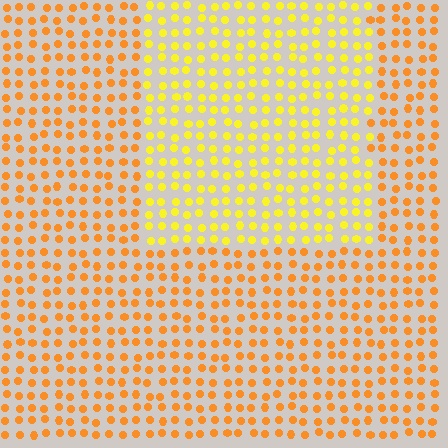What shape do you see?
I see a rectangle.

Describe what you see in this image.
The image is filled with small orange elements in a uniform arrangement. A rectangle-shaped region is visible where the elements are tinted to a slightly different hue, forming a subtle color boundary.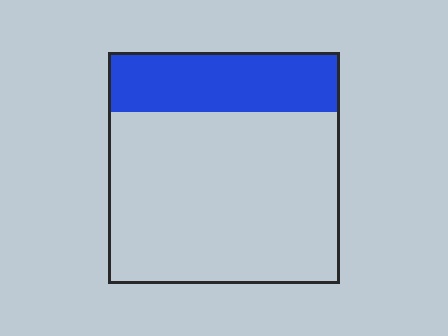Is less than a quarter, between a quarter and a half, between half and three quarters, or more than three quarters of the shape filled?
Between a quarter and a half.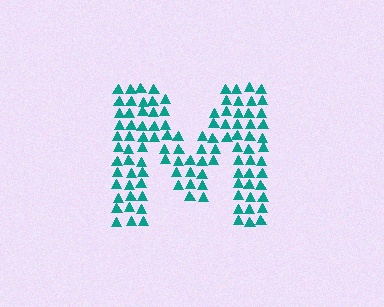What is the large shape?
The large shape is the letter M.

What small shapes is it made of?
It is made of small triangles.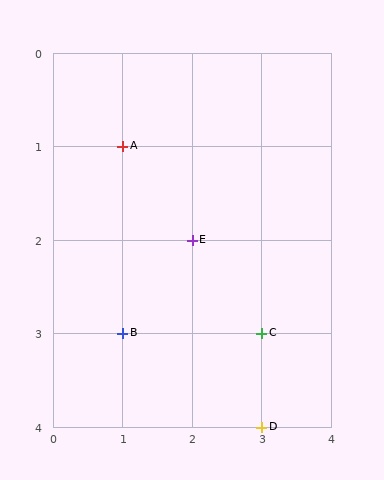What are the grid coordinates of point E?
Point E is at grid coordinates (2, 2).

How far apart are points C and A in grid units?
Points C and A are 2 columns and 2 rows apart (about 2.8 grid units diagonally).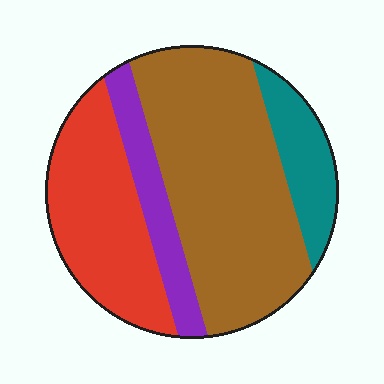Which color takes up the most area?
Brown, at roughly 50%.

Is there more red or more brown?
Brown.